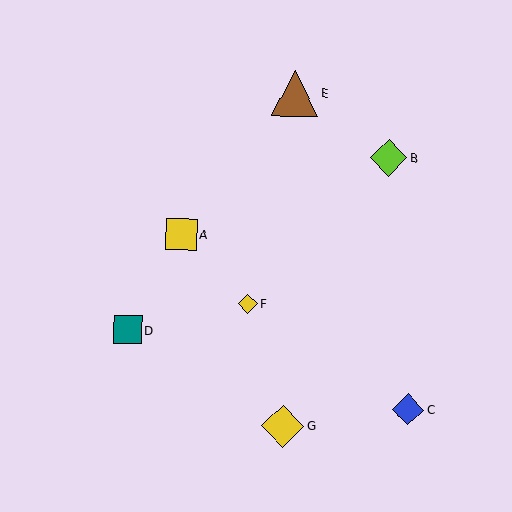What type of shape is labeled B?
Shape B is a lime diamond.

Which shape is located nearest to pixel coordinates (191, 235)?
The yellow square (labeled A) at (181, 235) is nearest to that location.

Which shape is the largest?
The brown triangle (labeled E) is the largest.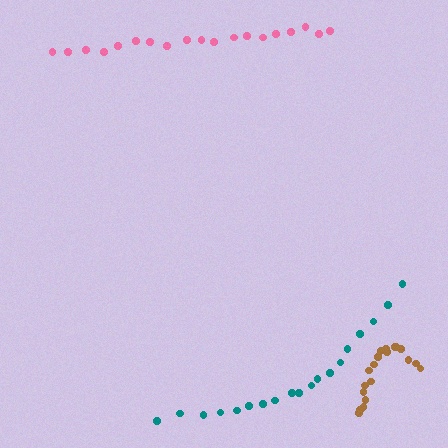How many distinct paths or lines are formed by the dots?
There are 3 distinct paths.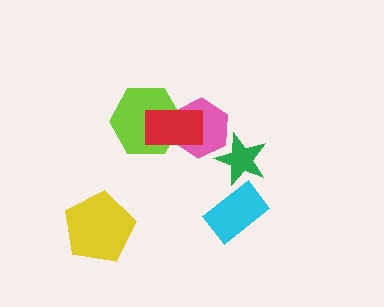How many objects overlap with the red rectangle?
2 objects overlap with the red rectangle.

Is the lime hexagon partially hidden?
Yes, it is partially covered by another shape.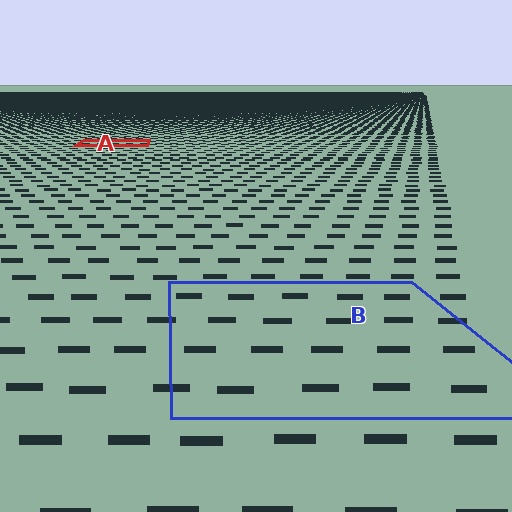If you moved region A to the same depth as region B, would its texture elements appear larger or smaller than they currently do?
They would appear larger. At a closer depth, the same texture elements are projected at a bigger on-screen size.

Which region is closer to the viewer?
Region B is closer. The texture elements there are larger and more spread out.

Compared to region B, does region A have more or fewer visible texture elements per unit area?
Region A has more texture elements per unit area — they are packed more densely because it is farther away.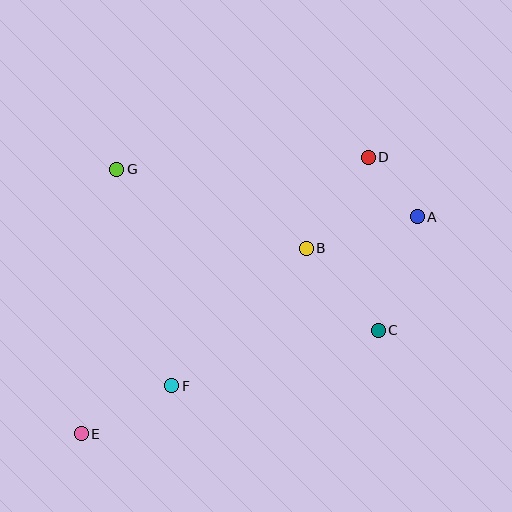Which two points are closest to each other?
Points A and D are closest to each other.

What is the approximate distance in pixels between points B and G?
The distance between B and G is approximately 205 pixels.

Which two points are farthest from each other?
Points A and E are farthest from each other.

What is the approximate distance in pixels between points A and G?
The distance between A and G is approximately 304 pixels.